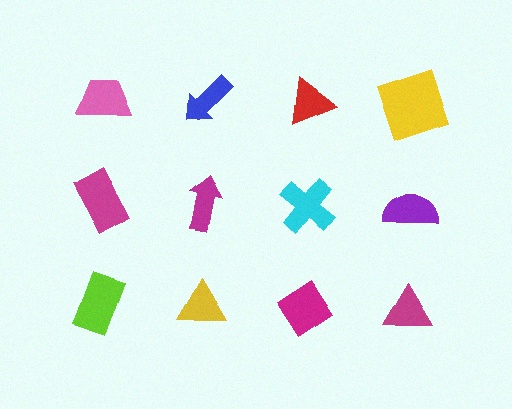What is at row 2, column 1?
A magenta rectangle.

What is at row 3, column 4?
A magenta triangle.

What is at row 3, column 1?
A lime rectangle.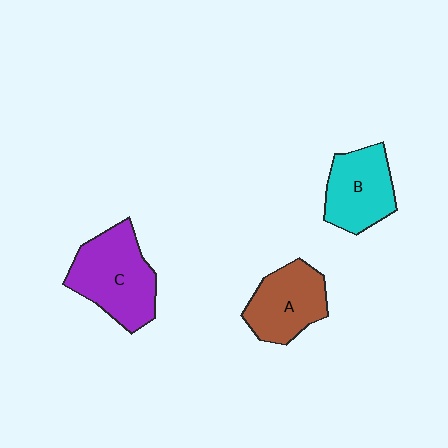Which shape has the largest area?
Shape C (purple).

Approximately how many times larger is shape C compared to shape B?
Approximately 1.3 times.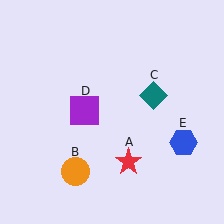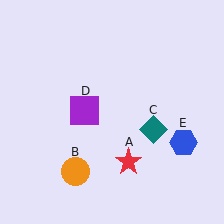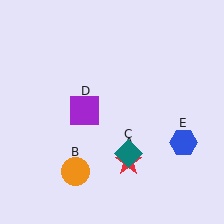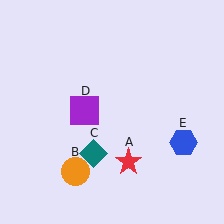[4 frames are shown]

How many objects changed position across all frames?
1 object changed position: teal diamond (object C).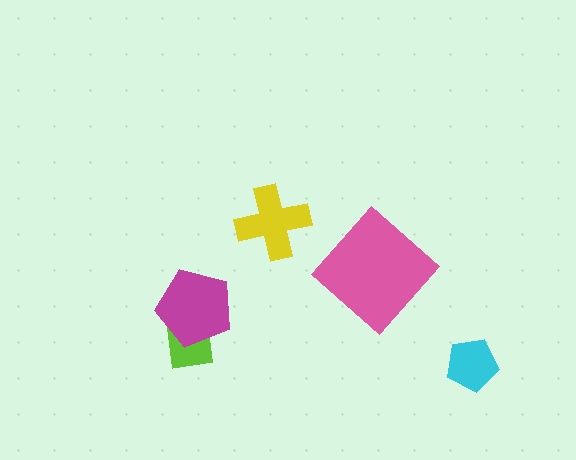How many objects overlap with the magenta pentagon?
1 object overlaps with the magenta pentagon.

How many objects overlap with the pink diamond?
0 objects overlap with the pink diamond.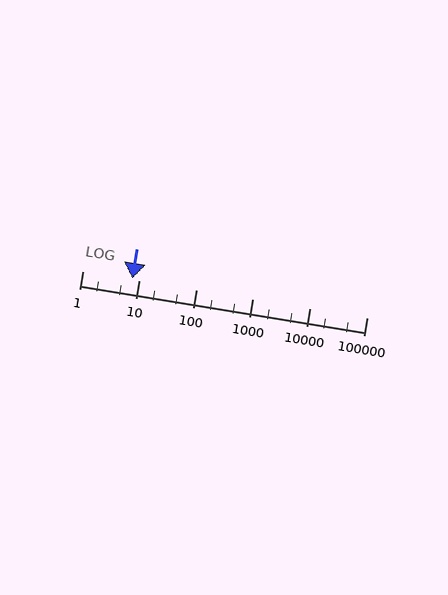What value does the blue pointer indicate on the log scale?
The pointer indicates approximately 7.4.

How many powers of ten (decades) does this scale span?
The scale spans 5 decades, from 1 to 100000.